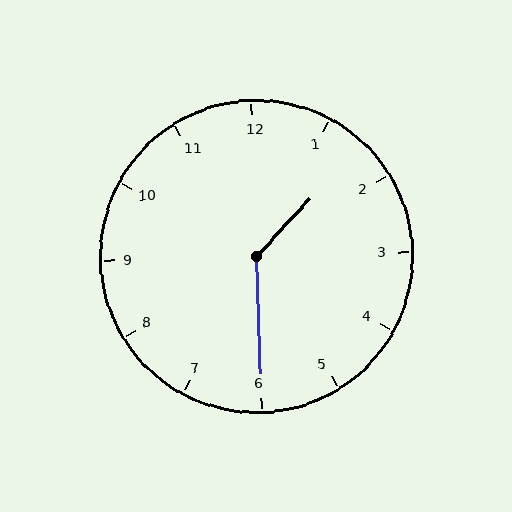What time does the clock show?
1:30.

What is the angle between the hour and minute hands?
Approximately 135 degrees.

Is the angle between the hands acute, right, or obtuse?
It is obtuse.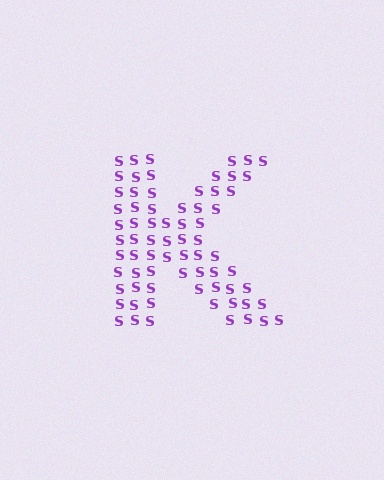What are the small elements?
The small elements are letter S's.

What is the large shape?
The large shape is the letter K.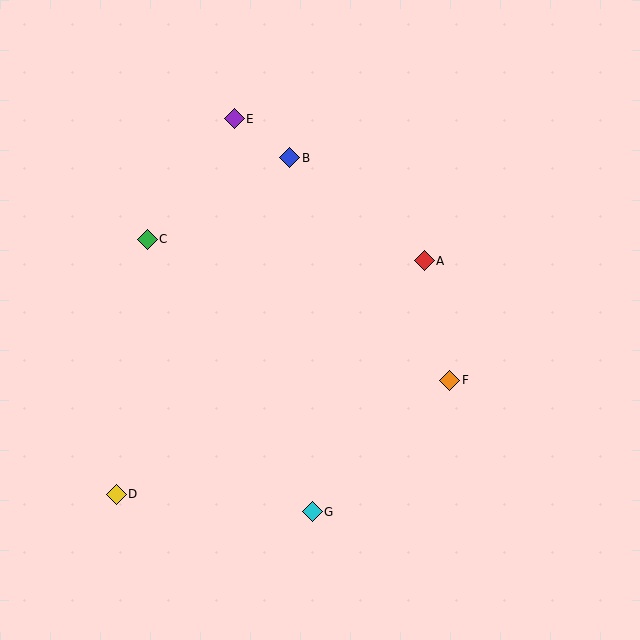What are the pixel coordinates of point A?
Point A is at (424, 261).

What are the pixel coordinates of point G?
Point G is at (312, 512).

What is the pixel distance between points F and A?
The distance between F and A is 122 pixels.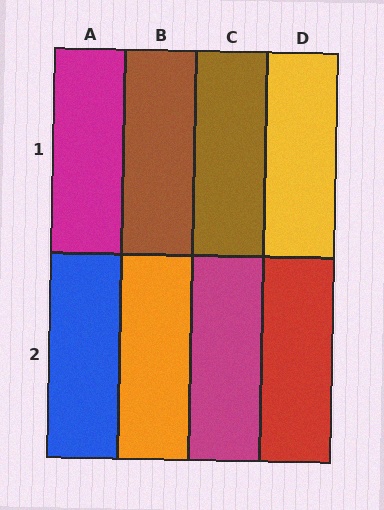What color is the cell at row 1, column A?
Magenta.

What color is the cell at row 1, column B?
Brown.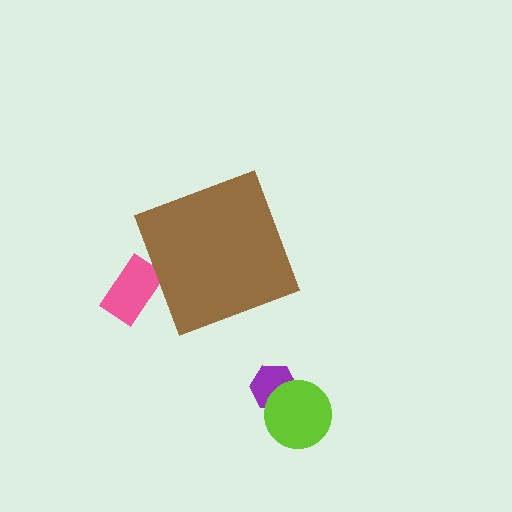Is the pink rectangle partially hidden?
Yes, the pink rectangle is partially hidden behind the brown diamond.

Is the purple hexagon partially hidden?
No, the purple hexagon is fully visible.